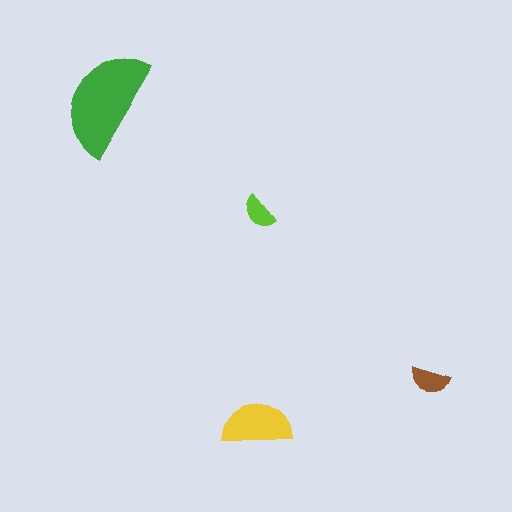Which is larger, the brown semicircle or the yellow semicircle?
The yellow one.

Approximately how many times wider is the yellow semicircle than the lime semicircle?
About 2 times wider.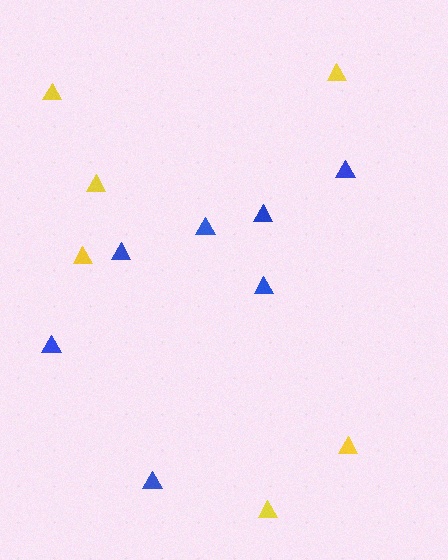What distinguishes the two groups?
There are 2 groups: one group of blue triangles (7) and one group of yellow triangles (6).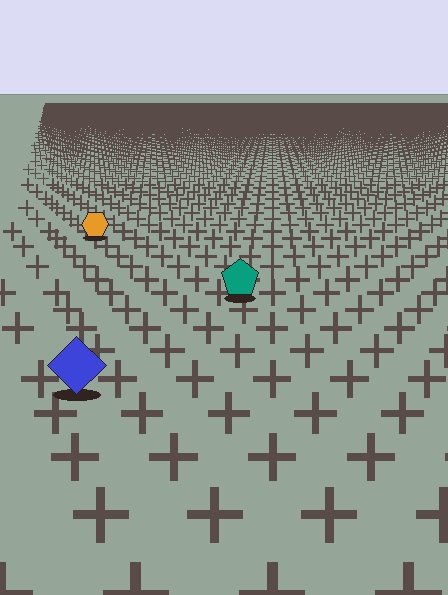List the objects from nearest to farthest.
From nearest to farthest: the blue diamond, the teal pentagon, the orange hexagon.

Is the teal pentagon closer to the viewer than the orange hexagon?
Yes. The teal pentagon is closer — you can tell from the texture gradient: the ground texture is coarser near it.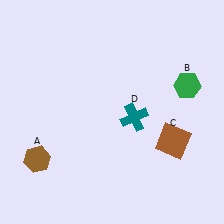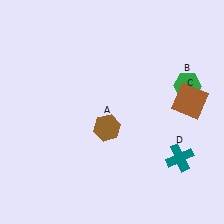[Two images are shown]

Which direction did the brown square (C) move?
The brown square (C) moved up.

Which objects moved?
The objects that moved are: the brown hexagon (A), the brown square (C), the teal cross (D).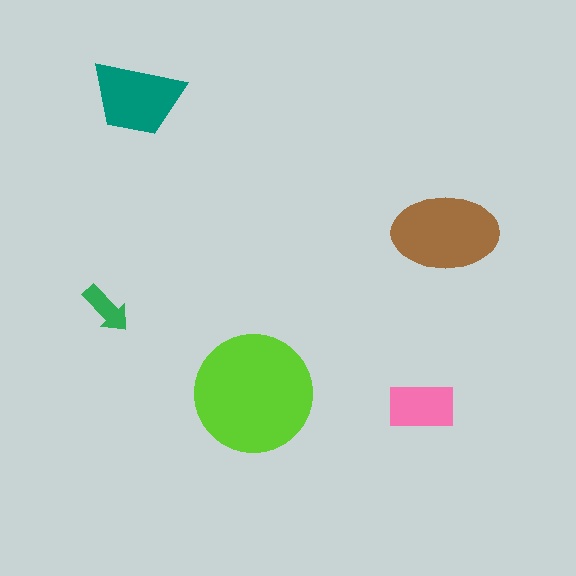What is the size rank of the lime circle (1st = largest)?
1st.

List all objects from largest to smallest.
The lime circle, the brown ellipse, the teal trapezoid, the pink rectangle, the green arrow.